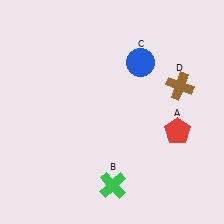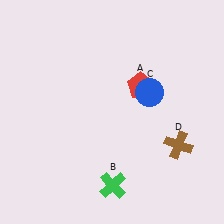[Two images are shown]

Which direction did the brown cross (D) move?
The brown cross (D) moved down.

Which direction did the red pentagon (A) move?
The red pentagon (A) moved up.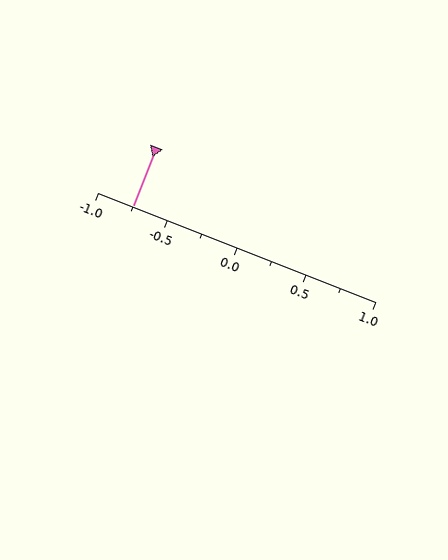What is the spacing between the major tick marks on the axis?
The major ticks are spaced 0.5 apart.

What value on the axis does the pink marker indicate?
The marker indicates approximately -0.75.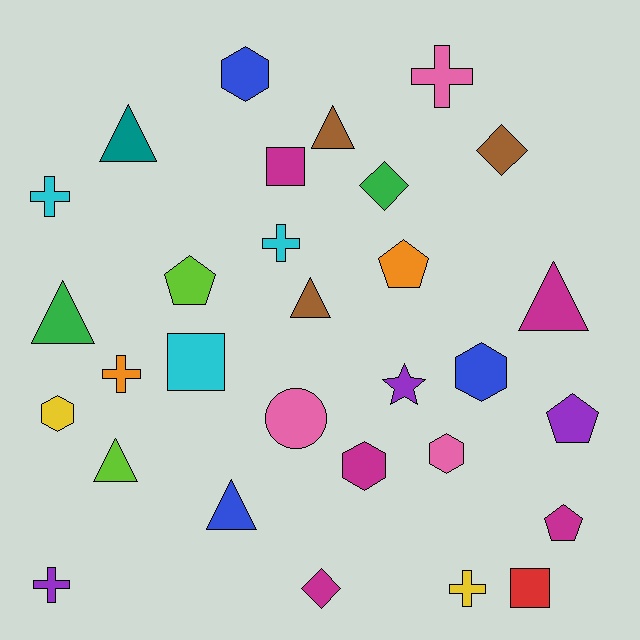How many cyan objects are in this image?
There are 3 cyan objects.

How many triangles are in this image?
There are 7 triangles.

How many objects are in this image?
There are 30 objects.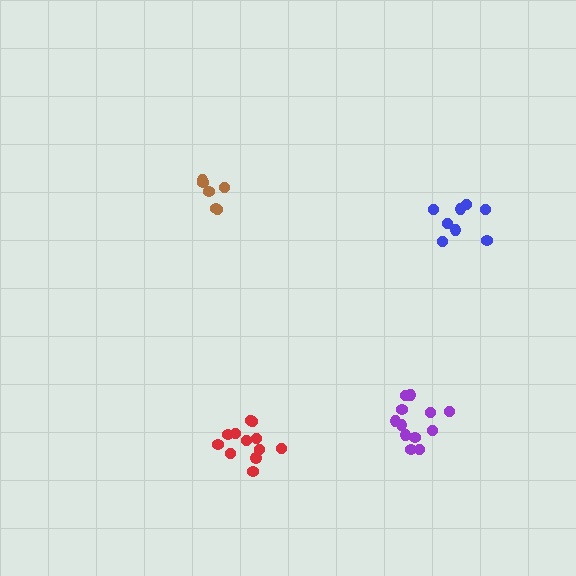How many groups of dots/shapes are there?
There are 4 groups.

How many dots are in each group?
Group 1: 6 dots, Group 2: 8 dots, Group 3: 12 dots, Group 4: 12 dots (38 total).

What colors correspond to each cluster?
The clusters are colored: brown, blue, purple, red.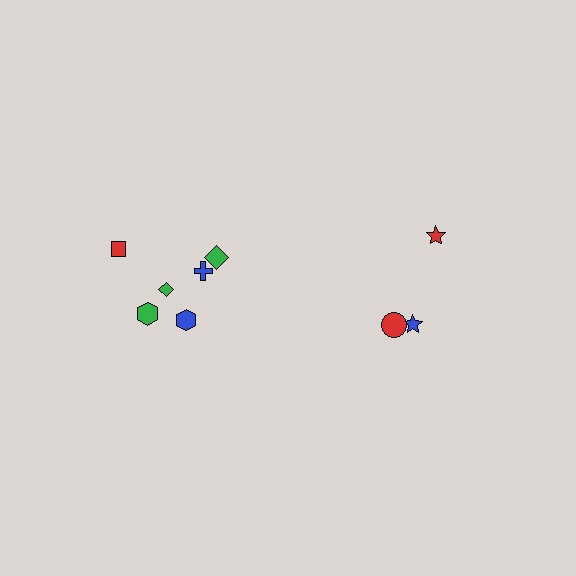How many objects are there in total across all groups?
There are 9 objects.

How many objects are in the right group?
There are 3 objects.